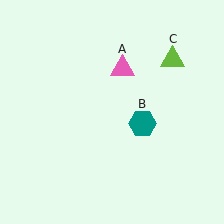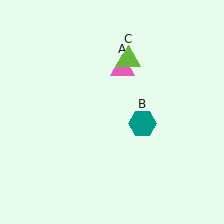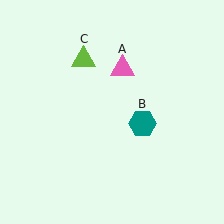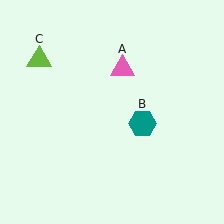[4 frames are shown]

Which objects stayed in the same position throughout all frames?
Pink triangle (object A) and teal hexagon (object B) remained stationary.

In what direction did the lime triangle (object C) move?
The lime triangle (object C) moved left.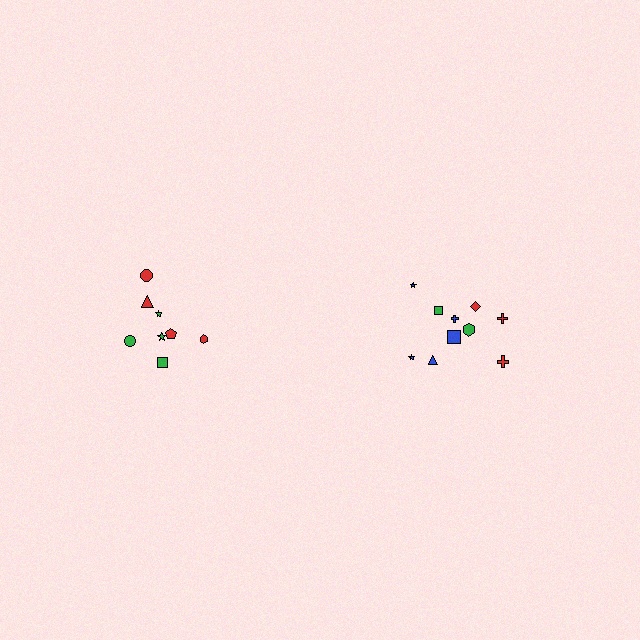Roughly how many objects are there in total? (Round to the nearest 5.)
Roughly 20 objects in total.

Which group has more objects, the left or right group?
The right group.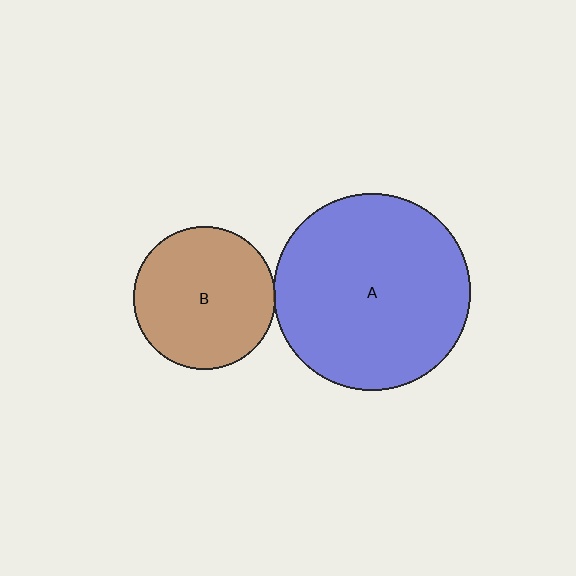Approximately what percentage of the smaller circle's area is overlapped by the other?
Approximately 5%.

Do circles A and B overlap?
Yes.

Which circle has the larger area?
Circle A (blue).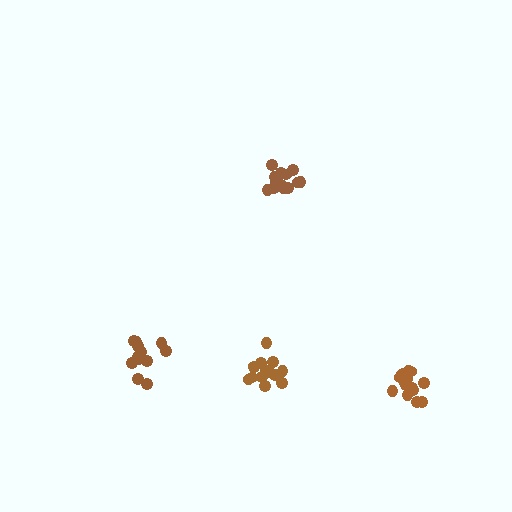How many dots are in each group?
Group 1: 13 dots, Group 2: 17 dots, Group 3: 14 dots, Group 4: 13 dots (57 total).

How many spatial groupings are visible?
There are 4 spatial groupings.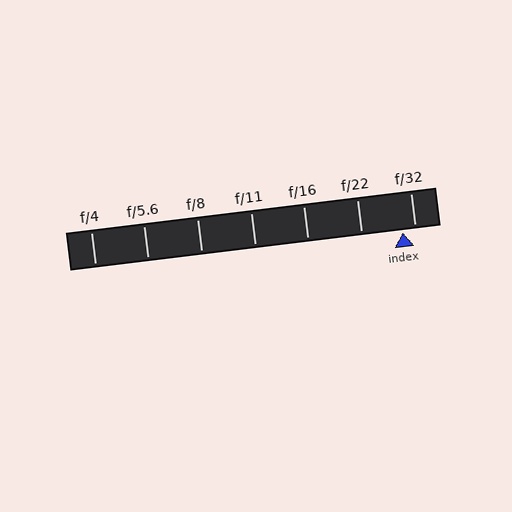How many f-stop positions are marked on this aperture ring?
There are 7 f-stop positions marked.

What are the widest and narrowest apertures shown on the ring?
The widest aperture shown is f/4 and the narrowest is f/32.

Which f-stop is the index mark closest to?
The index mark is closest to f/32.